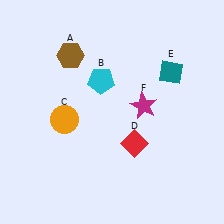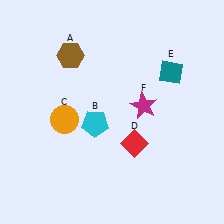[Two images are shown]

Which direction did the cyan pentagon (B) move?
The cyan pentagon (B) moved down.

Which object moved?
The cyan pentagon (B) moved down.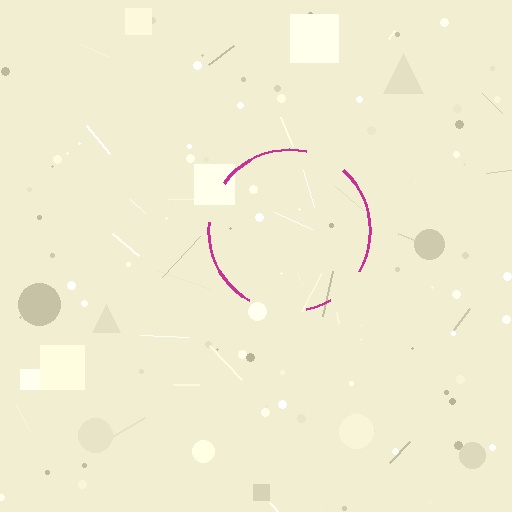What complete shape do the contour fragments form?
The contour fragments form a circle.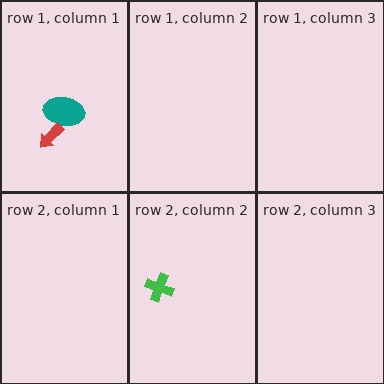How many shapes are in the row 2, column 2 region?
1.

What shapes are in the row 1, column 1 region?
The teal ellipse, the red arrow.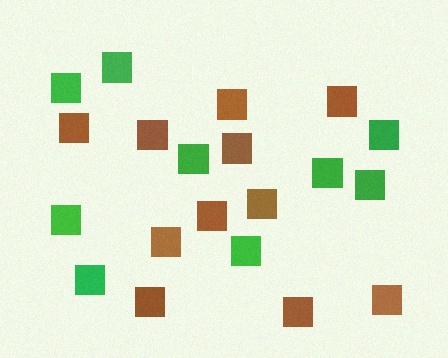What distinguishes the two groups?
There are 2 groups: one group of green squares (9) and one group of brown squares (11).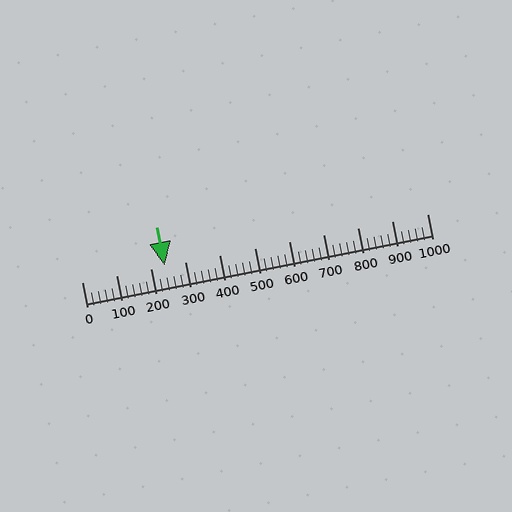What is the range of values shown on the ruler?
The ruler shows values from 0 to 1000.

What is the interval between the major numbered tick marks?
The major tick marks are spaced 100 units apart.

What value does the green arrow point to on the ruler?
The green arrow points to approximately 240.